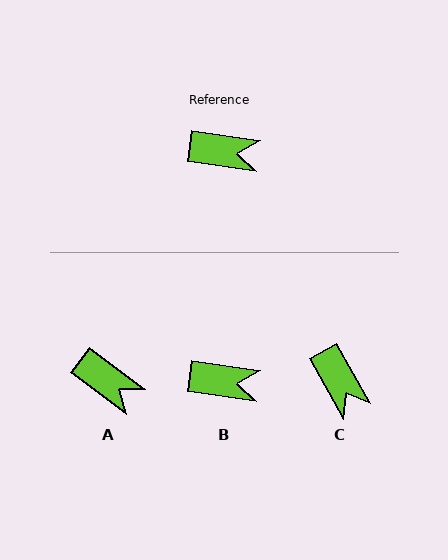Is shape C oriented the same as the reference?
No, it is off by about 52 degrees.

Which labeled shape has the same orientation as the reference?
B.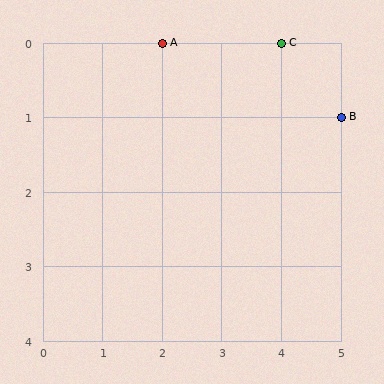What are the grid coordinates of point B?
Point B is at grid coordinates (5, 1).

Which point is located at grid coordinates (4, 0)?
Point C is at (4, 0).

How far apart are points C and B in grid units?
Points C and B are 1 column and 1 row apart (about 1.4 grid units diagonally).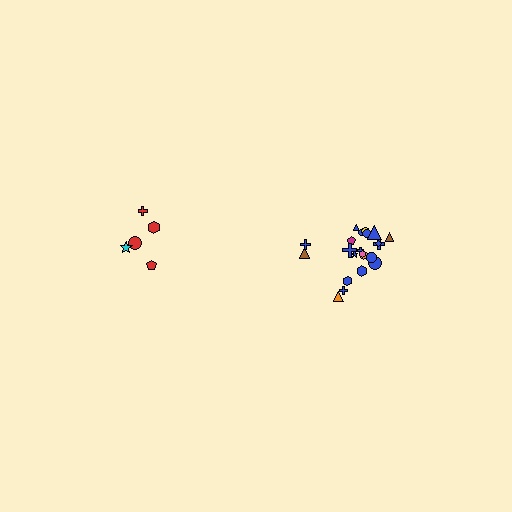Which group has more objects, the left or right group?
The right group.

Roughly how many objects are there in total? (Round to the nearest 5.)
Roughly 25 objects in total.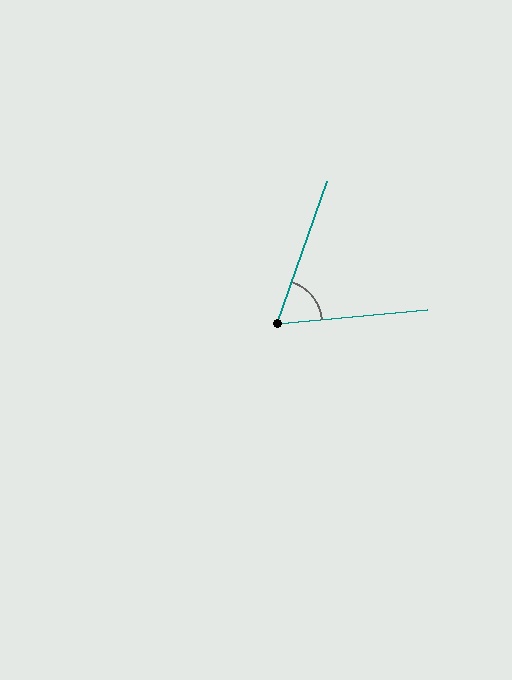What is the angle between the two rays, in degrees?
Approximately 66 degrees.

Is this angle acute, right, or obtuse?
It is acute.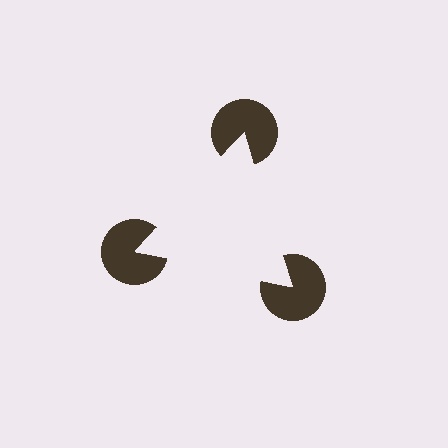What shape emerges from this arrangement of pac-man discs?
An illusory triangle — its edges are inferred from the aligned wedge cuts in the pac-man discs, not physically drawn.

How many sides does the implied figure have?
3 sides.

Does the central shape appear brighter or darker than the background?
It typically appears slightly brighter than the background, even though no actual brightness change is drawn.